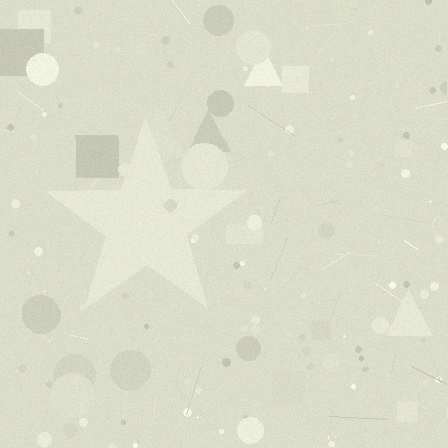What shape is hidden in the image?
A star is hidden in the image.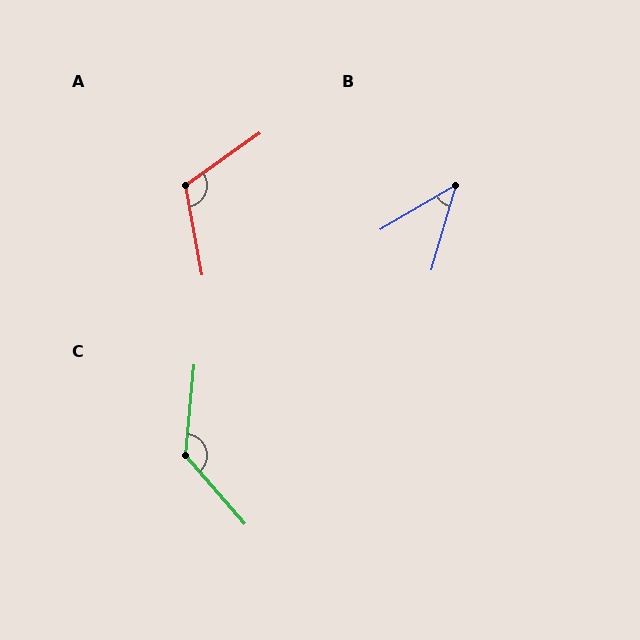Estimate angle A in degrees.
Approximately 114 degrees.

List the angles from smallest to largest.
B (44°), A (114°), C (133°).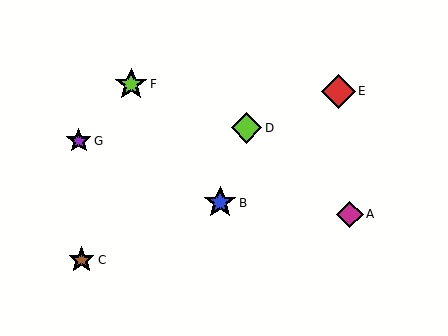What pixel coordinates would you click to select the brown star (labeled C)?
Click at (82, 260) to select the brown star C.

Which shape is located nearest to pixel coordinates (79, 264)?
The brown star (labeled C) at (82, 260) is nearest to that location.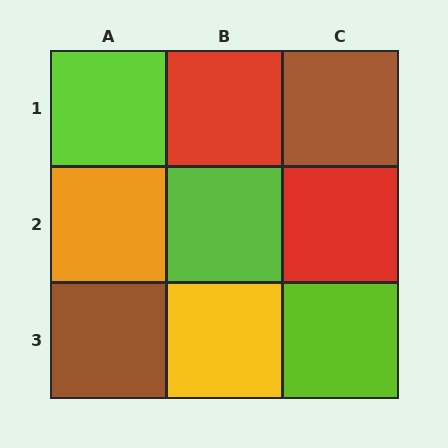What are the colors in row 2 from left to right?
Orange, lime, red.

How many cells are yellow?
1 cell is yellow.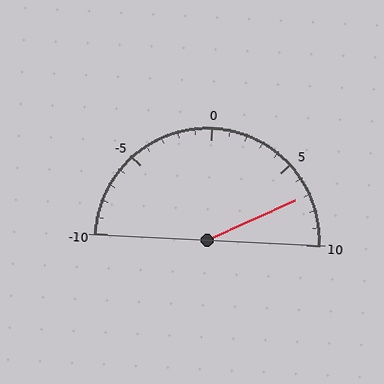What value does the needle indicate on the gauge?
The needle indicates approximately 7.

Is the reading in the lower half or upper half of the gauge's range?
The reading is in the upper half of the range (-10 to 10).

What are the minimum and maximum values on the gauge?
The gauge ranges from -10 to 10.